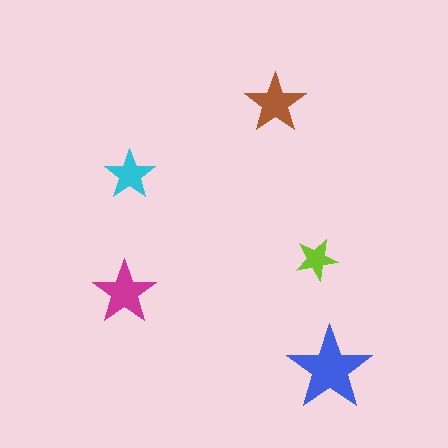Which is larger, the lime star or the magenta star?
The magenta one.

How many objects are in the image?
There are 5 objects in the image.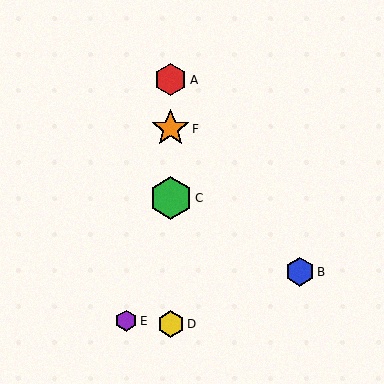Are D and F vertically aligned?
Yes, both are at x≈171.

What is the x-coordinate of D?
Object D is at x≈171.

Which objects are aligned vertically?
Objects A, C, D, F are aligned vertically.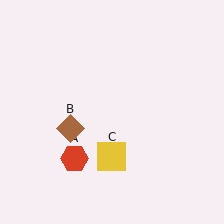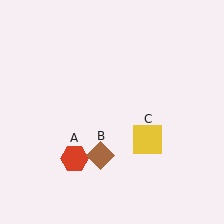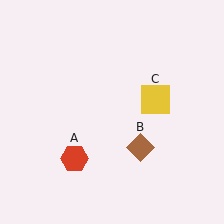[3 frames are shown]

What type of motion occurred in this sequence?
The brown diamond (object B), yellow square (object C) rotated counterclockwise around the center of the scene.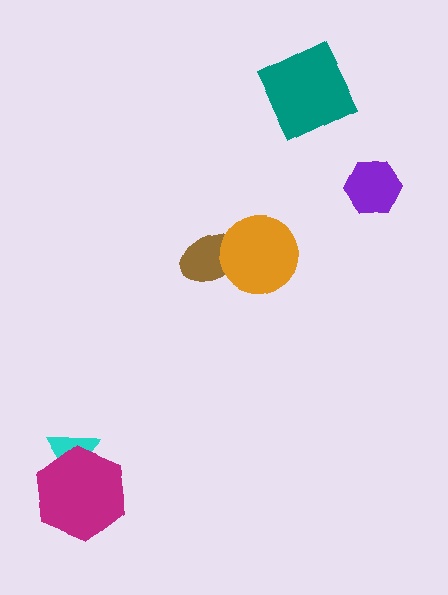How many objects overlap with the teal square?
0 objects overlap with the teal square.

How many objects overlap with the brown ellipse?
1 object overlaps with the brown ellipse.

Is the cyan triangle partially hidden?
Yes, it is partially covered by another shape.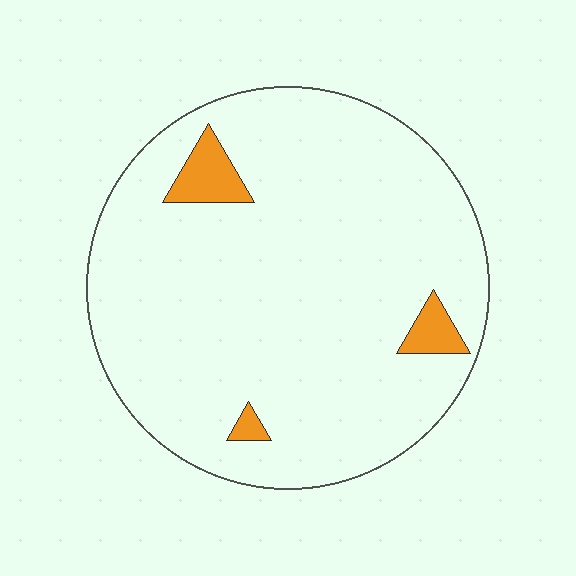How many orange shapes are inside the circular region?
3.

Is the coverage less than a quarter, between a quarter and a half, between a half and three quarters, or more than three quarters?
Less than a quarter.